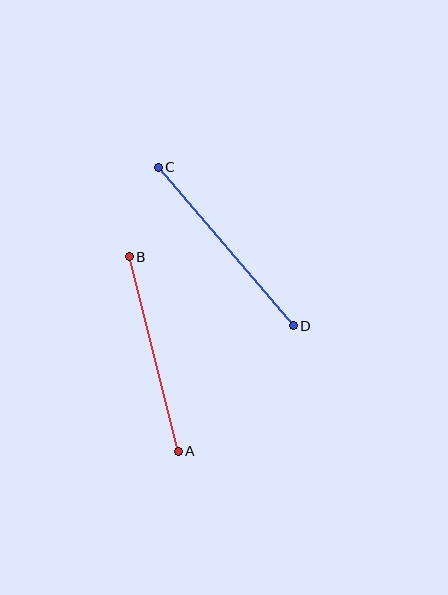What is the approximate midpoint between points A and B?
The midpoint is at approximately (154, 354) pixels.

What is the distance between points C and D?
The distance is approximately 208 pixels.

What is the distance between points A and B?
The distance is approximately 200 pixels.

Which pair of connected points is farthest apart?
Points C and D are farthest apart.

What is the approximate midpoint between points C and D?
The midpoint is at approximately (226, 246) pixels.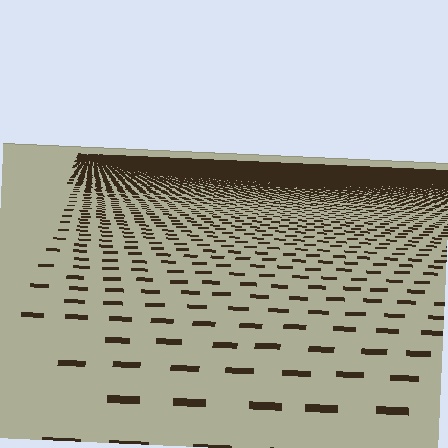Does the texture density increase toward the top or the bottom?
Density increases toward the top.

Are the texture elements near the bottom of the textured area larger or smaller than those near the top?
Larger. Near the bottom, elements are closer to the viewer and appear at a bigger on-screen size.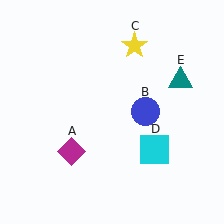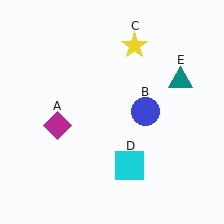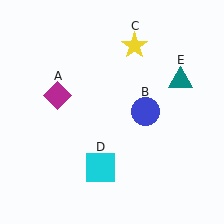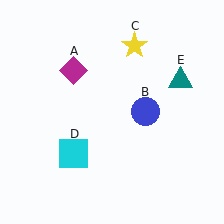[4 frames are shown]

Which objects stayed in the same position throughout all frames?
Blue circle (object B) and yellow star (object C) and teal triangle (object E) remained stationary.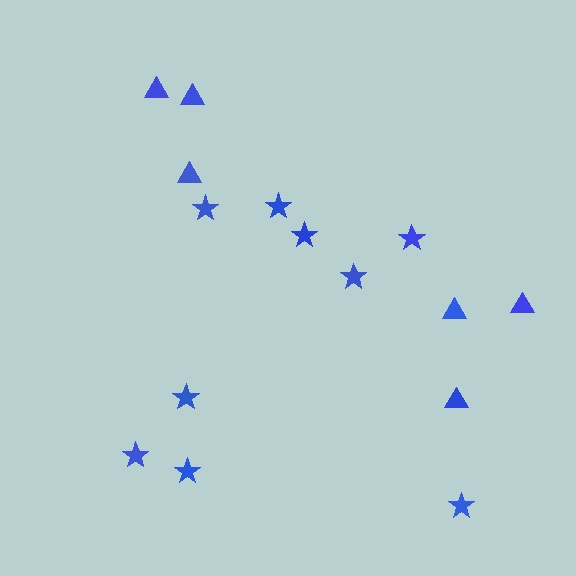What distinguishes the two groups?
There are 2 groups: one group of stars (9) and one group of triangles (6).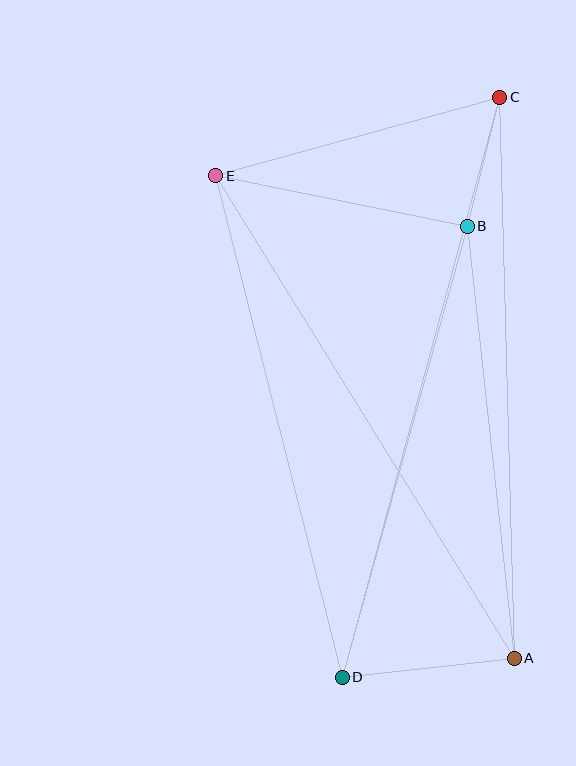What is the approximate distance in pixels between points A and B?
The distance between A and B is approximately 434 pixels.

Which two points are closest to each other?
Points B and C are closest to each other.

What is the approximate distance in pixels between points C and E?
The distance between C and E is approximately 295 pixels.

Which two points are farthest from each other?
Points C and D are farthest from each other.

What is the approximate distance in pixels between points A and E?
The distance between A and E is approximately 567 pixels.